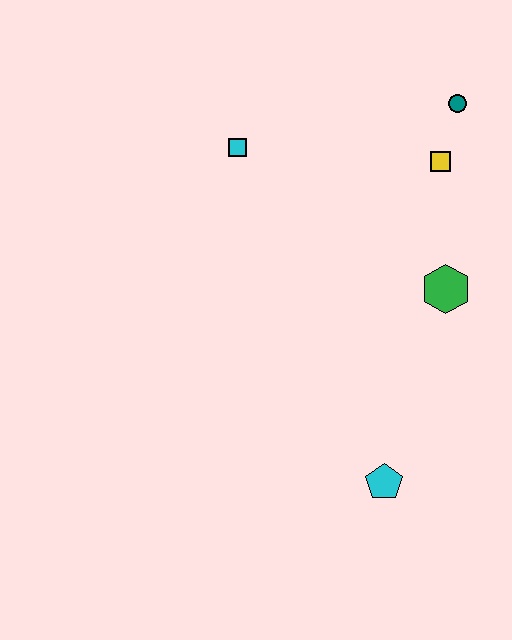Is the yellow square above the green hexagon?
Yes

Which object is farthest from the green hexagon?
The cyan square is farthest from the green hexagon.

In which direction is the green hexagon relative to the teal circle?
The green hexagon is below the teal circle.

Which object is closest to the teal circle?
The yellow square is closest to the teal circle.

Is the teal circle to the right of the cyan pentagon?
Yes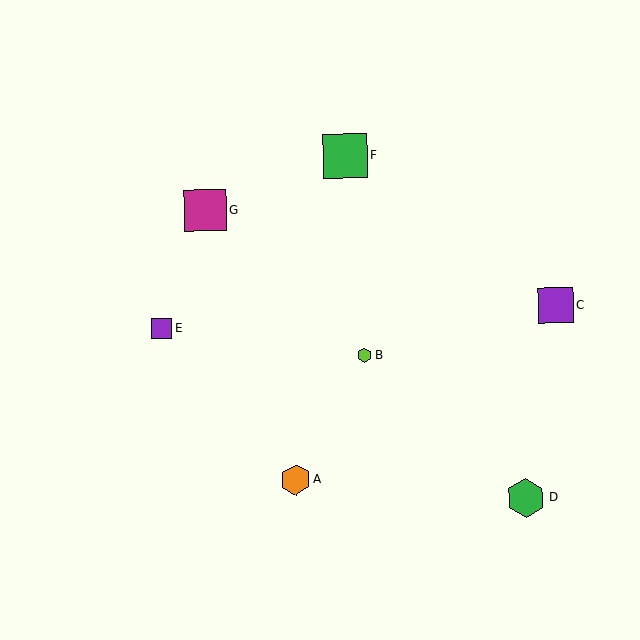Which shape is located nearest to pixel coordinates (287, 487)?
The orange hexagon (labeled A) at (296, 480) is nearest to that location.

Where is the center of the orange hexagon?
The center of the orange hexagon is at (296, 480).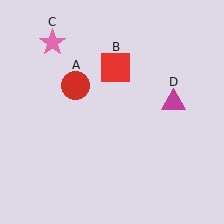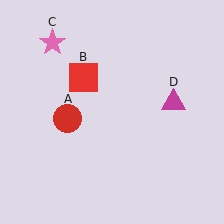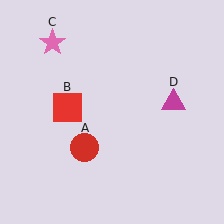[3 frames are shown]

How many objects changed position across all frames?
2 objects changed position: red circle (object A), red square (object B).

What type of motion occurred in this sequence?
The red circle (object A), red square (object B) rotated counterclockwise around the center of the scene.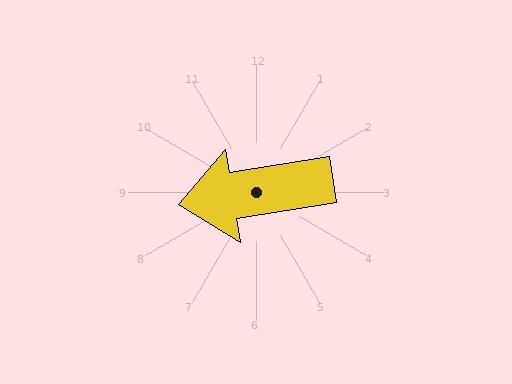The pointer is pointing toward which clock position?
Roughly 9 o'clock.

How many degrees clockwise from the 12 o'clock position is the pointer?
Approximately 261 degrees.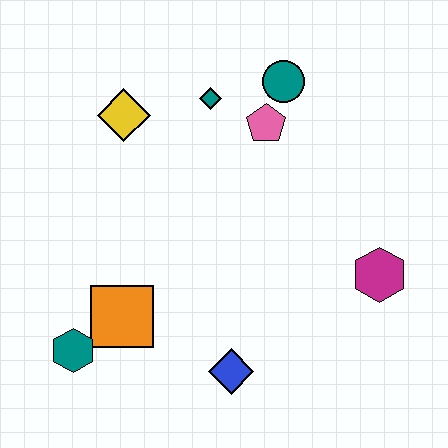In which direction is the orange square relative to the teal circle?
The orange square is below the teal circle.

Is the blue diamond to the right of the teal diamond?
Yes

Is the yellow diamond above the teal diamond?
No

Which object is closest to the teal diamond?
The pink pentagon is closest to the teal diamond.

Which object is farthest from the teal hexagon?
The teal circle is farthest from the teal hexagon.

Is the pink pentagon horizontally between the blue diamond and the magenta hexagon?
Yes